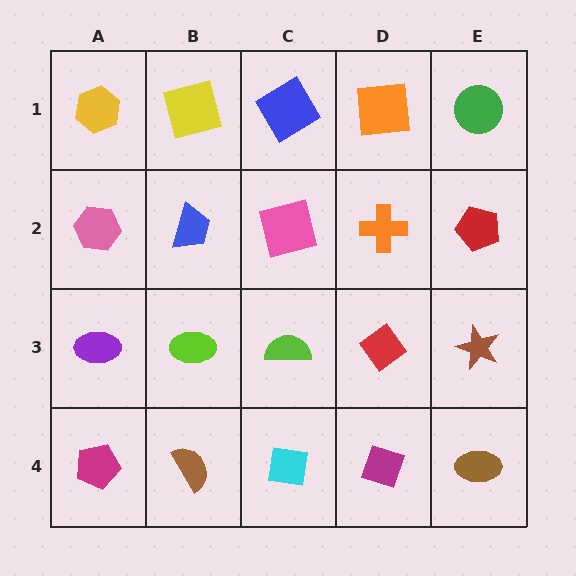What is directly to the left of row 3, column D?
A lime semicircle.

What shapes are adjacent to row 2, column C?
A blue diamond (row 1, column C), a lime semicircle (row 3, column C), a blue trapezoid (row 2, column B), an orange cross (row 2, column D).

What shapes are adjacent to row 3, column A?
A pink hexagon (row 2, column A), a magenta pentagon (row 4, column A), a lime ellipse (row 3, column B).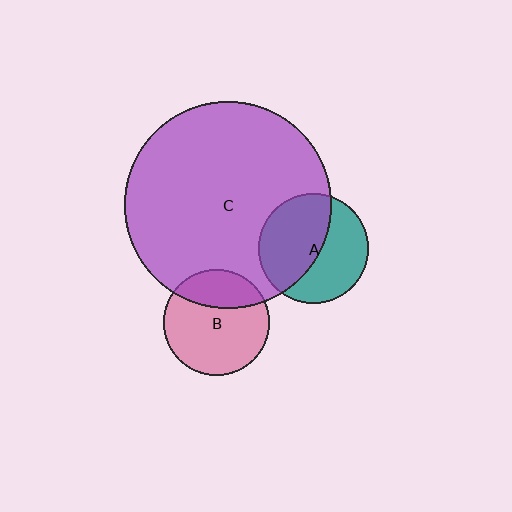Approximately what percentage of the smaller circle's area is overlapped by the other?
Approximately 50%.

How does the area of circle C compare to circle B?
Approximately 3.8 times.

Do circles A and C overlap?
Yes.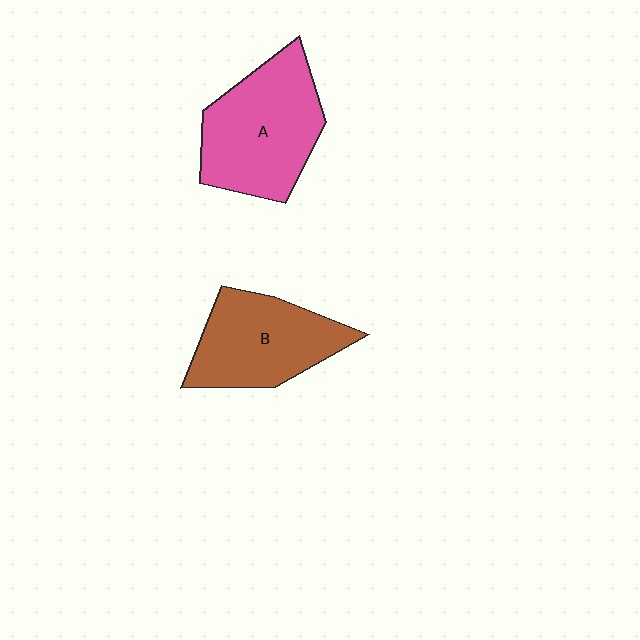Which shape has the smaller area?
Shape B (brown).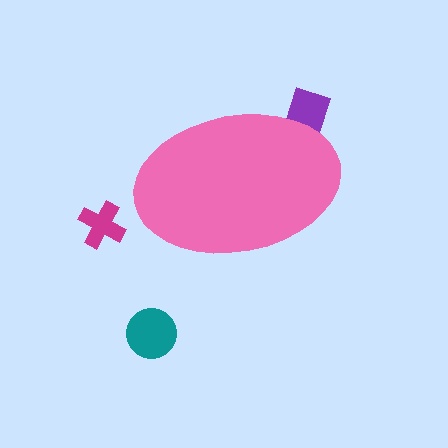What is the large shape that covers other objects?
A pink ellipse.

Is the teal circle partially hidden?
No, the teal circle is fully visible.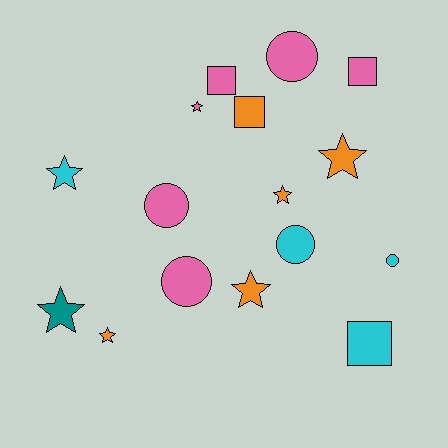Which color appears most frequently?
Pink, with 6 objects.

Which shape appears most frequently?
Star, with 7 objects.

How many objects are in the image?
There are 16 objects.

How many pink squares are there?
There are 2 pink squares.